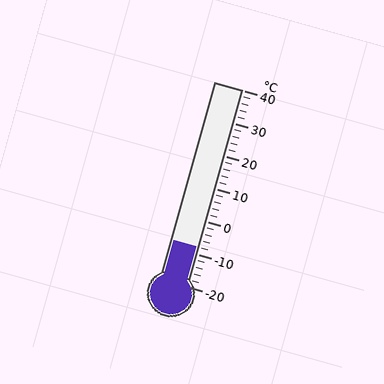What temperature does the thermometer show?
The thermometer shows approximately -8°C.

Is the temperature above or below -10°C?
The temperature is above -10°C.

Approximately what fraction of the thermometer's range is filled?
The thermometer is filled to approximately 20% of its range.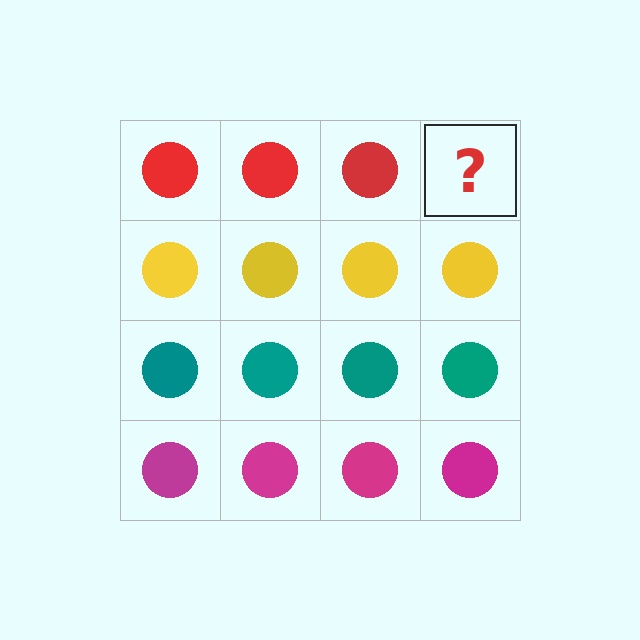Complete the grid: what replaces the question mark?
The question mark should be replaced with a red circle.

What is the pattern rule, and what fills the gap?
The rule is that each row has a consistent color. The gap should be filled with a red circle.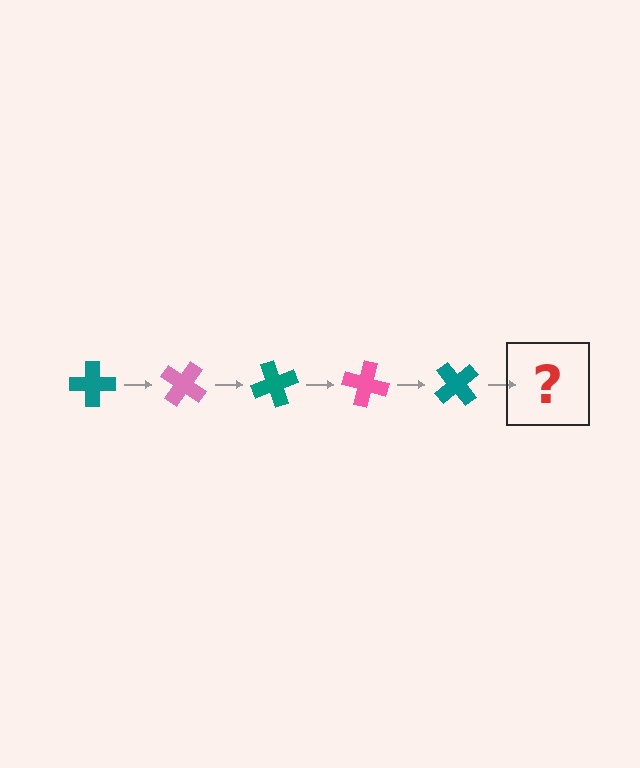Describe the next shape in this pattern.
It should be a pink cross, rotated 175 degrees from the start.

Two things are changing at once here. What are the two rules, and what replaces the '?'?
The two rules are that it rotates 35 degrees each step and the color cycles through teal and pink. The '?' should be a pink cross, rotated 175 degrees from the start.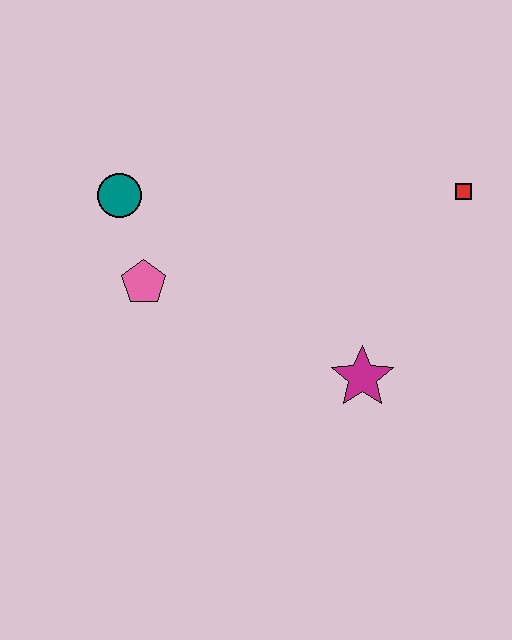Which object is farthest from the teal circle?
The red square is farthest from the teal circle.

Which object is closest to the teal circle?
The pink pentagon is closest to the teal circle.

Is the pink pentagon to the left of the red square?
Yes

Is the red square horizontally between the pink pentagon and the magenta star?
No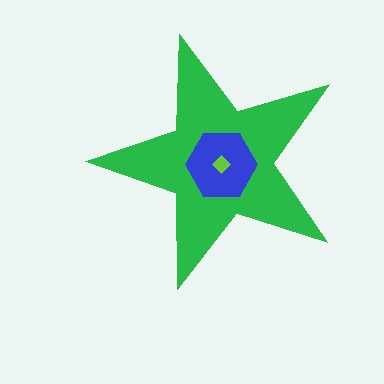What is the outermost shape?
The green star.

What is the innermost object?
The lime diamond.